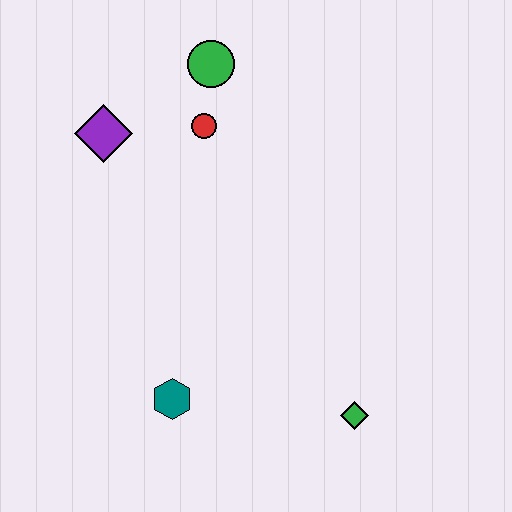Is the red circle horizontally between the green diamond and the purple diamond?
Yes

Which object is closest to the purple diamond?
The red circle is closest to the purple diamond.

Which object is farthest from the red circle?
The green diamond is farthest from the red circle.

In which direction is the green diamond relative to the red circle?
The green diamond is below the red circle.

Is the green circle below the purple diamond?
No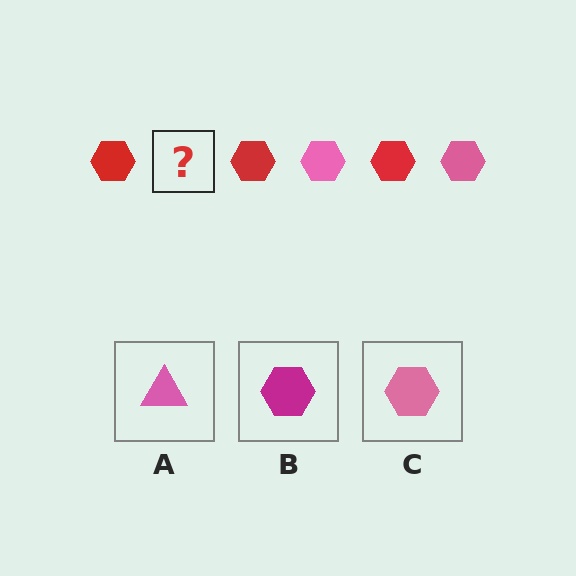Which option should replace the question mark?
Option C.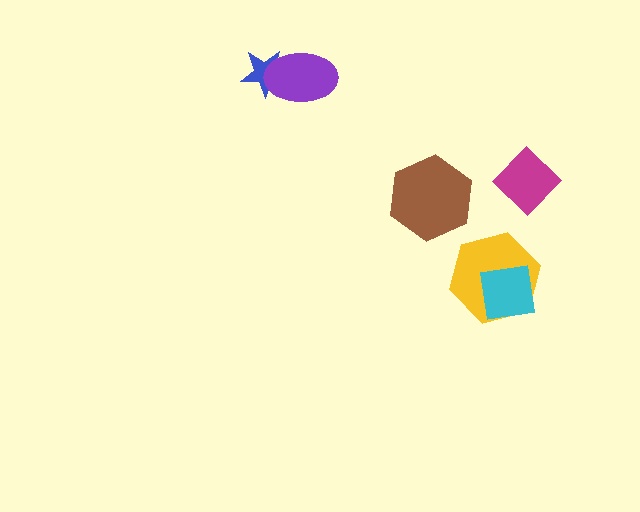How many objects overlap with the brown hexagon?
0 objects overlap with the brown hexagon.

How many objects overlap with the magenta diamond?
0 objects overlap with the magenta diamond.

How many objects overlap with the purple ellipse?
1 object overlaps with the purple ellipse.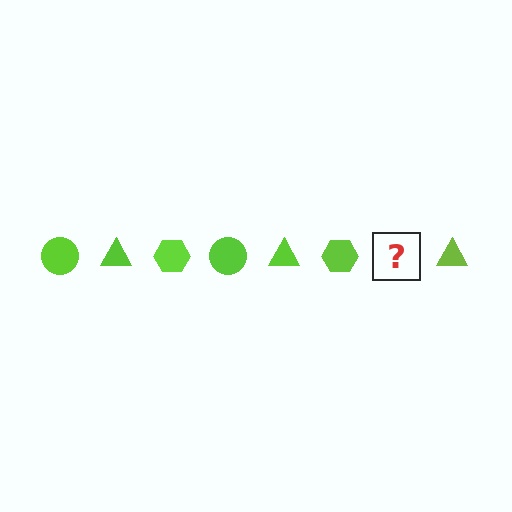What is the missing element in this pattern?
The missing element is a lime circle.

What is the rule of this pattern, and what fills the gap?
The rule is that the pattern cycles through circle, triangle, hexagon shapes in lime. The gap should be filled with a lime circle.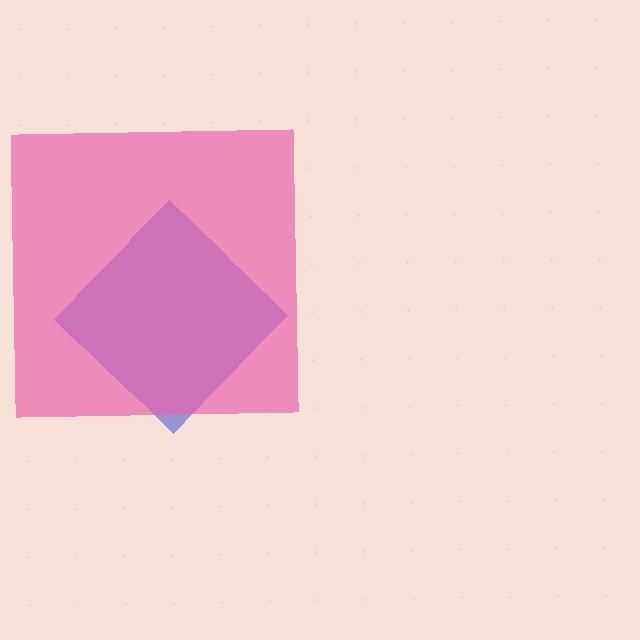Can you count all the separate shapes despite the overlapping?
Yes, there are 2 separate shapes.